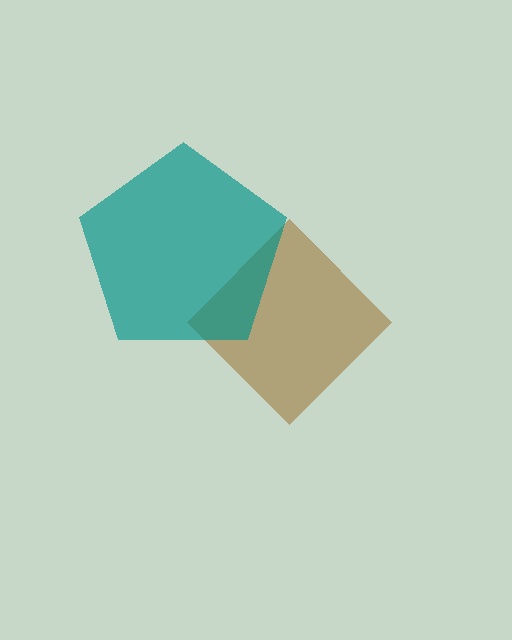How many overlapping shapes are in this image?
There are 2 overlapping shapes in the image.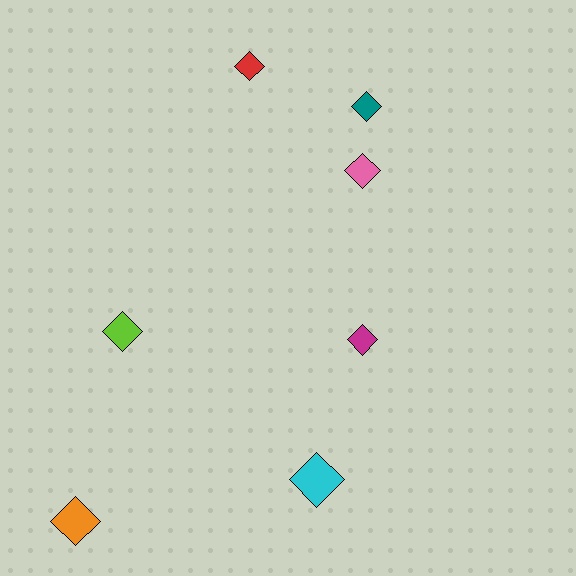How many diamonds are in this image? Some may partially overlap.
There are 7 diamonds.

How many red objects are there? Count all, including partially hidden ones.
There is 1 red object.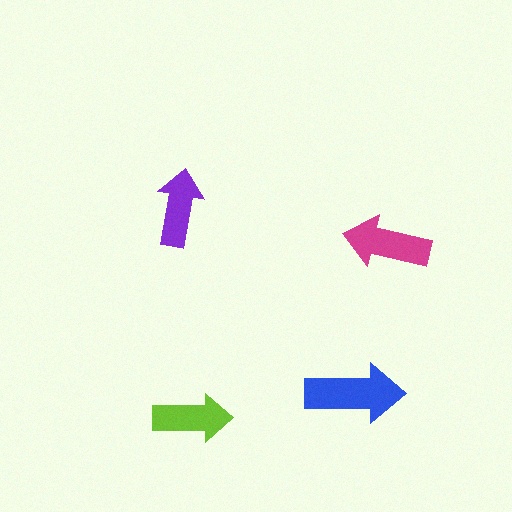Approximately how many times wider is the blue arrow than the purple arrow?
About 1.5 times wider.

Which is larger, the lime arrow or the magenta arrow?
The magenta one.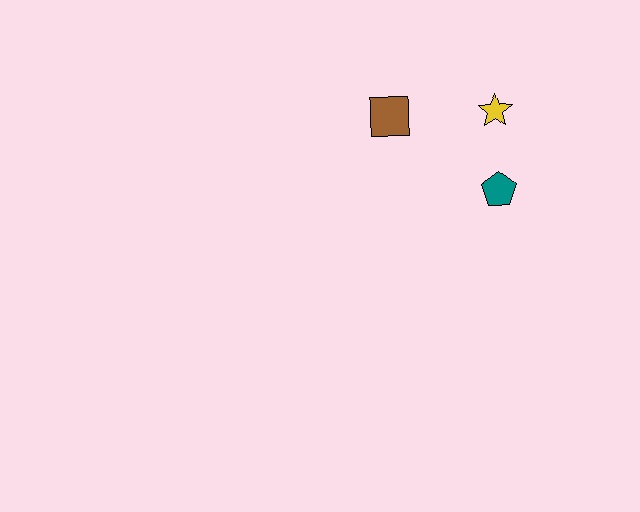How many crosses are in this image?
There are no crosses.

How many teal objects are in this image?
There is 1 teal object.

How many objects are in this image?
There are 3 objects.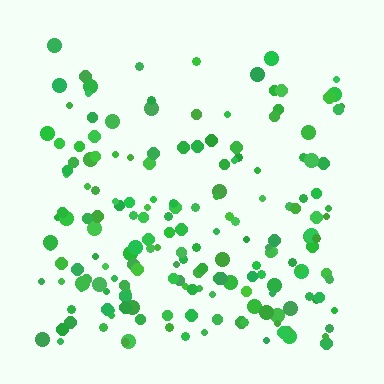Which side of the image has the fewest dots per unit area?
The top.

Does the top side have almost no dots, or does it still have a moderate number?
Still a moderate number, just noticeably fewer than the bottom.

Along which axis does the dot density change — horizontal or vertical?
Vertical.